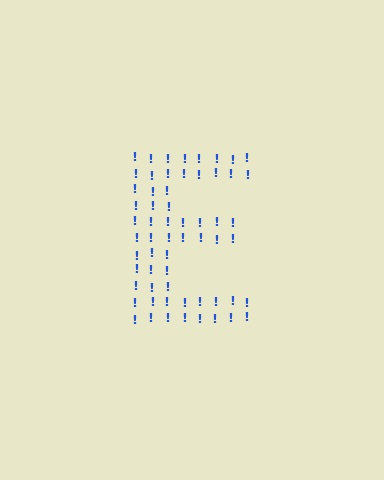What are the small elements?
The small elements are exclamation marks.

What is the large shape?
The large shape is the letter E.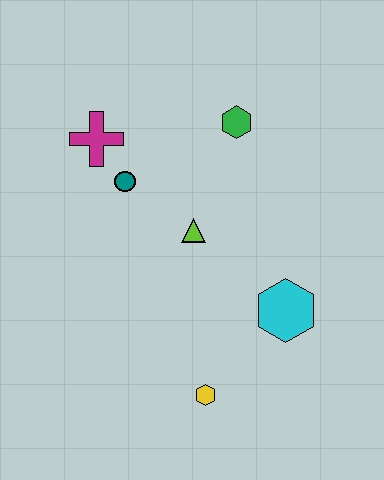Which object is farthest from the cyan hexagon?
The magenta cross is farthest from the cyan hexagon.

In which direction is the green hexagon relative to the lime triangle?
The green hexagon is above the lime triangle.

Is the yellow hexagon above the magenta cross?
No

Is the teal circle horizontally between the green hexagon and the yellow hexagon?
No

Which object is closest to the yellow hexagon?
The cyan hexagon is closest to the yellow hexagon.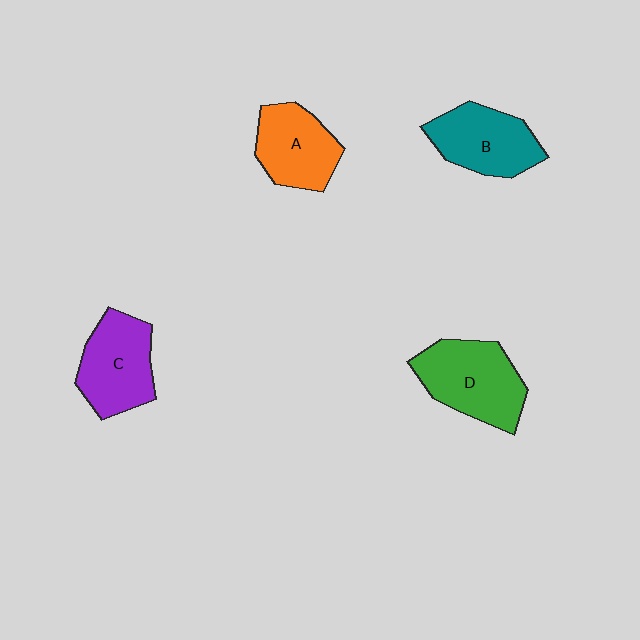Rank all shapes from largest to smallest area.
From largest to smallest: D (green), C (purple), B (teal), A (orange).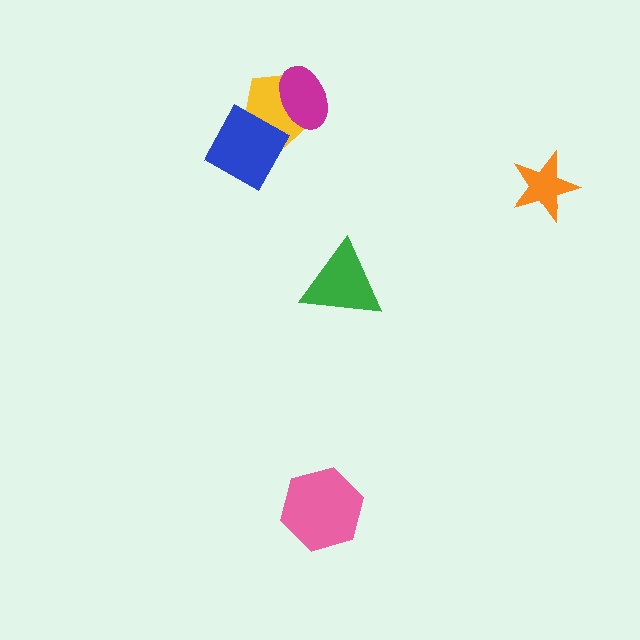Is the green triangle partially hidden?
No, no other shape covers it.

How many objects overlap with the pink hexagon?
0 objects overlap with the pink hexagon.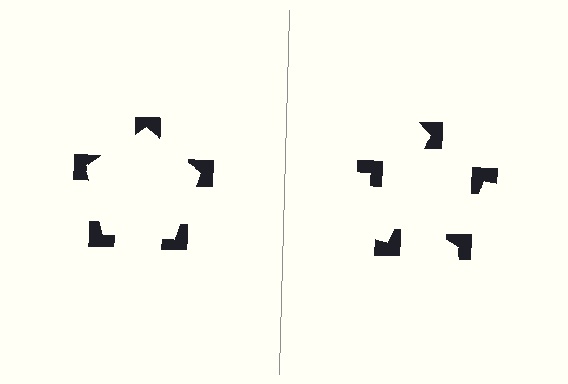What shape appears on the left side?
An illusory pentagon.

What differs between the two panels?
The notched squares are positioned identically on both sides; only the wedge orientations differ. On the left they align to a pentagon; on the right they are misaligned.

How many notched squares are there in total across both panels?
10 — 5 on each side.